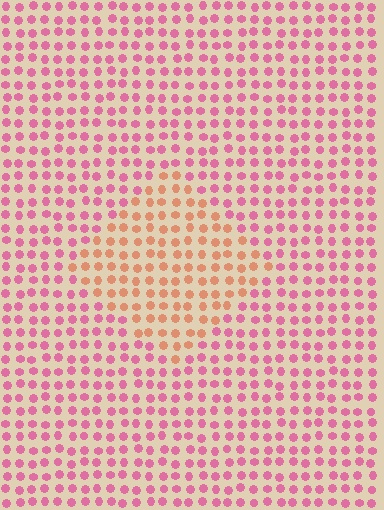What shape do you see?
I see a diamond.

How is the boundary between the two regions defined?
The boundary is defined purely by a slight shift in hue (about 44 degrees). Spacing, size, and orientation are identical on both sides.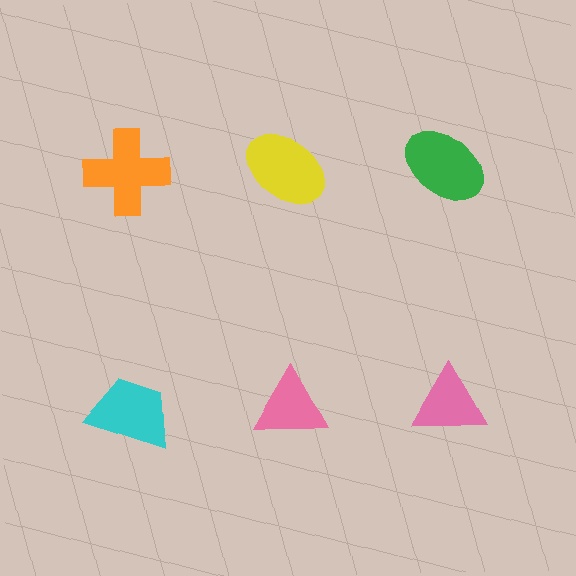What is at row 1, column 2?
A yellow ellipse.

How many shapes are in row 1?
3 shapes.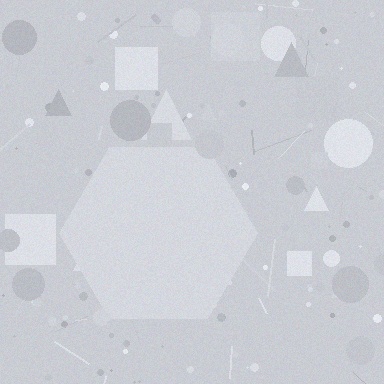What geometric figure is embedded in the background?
A hexagon is embedded in the background.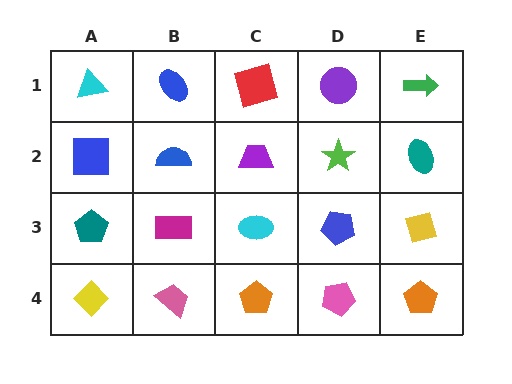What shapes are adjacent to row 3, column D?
A lime star (row 2, column D), a pink pentagon (row 4, column D), a cyan ellipse (row 3, column C), a yellow diamond (row 3, column E).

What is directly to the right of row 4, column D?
An orange pentagon.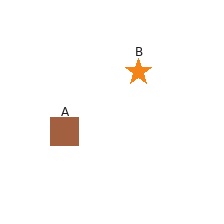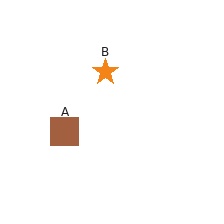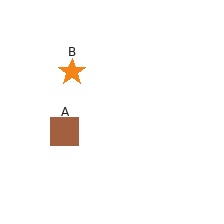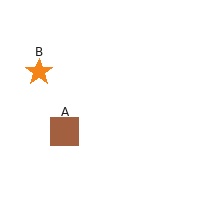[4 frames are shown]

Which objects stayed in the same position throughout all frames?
Brown square (object A) remained stationary.